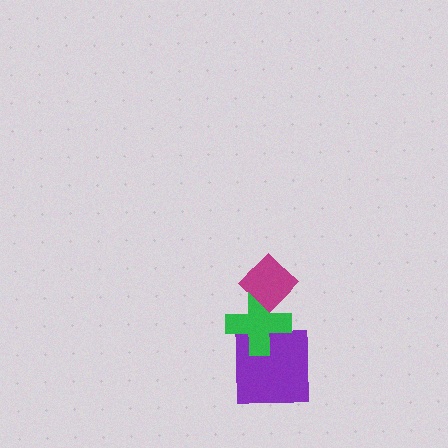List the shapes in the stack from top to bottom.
From top to bottom: the magenta diamond, the green cross, the purple square.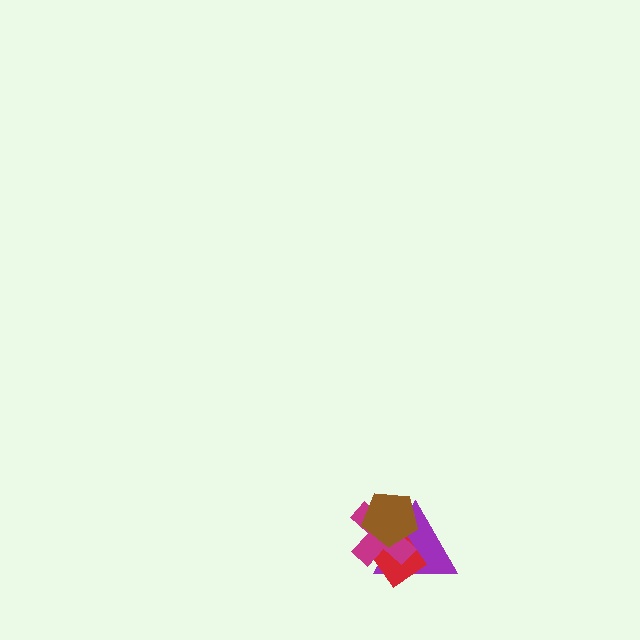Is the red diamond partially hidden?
Yes, it is partially covered by another shape.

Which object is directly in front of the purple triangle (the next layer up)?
The red diamond is directly in front of the purple triangle.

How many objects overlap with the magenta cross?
3 objects overlap with the magenta cross.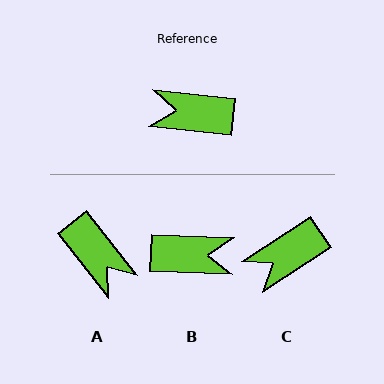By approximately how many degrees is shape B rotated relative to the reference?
Approximately 176 degrees clockwise.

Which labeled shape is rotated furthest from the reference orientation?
B, about 176 degrees away.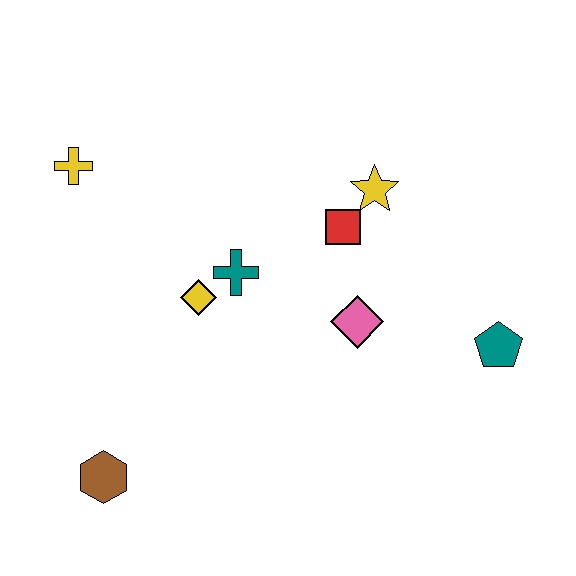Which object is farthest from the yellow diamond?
The teal pentagon is farthest from the yellow diamond.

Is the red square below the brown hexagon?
No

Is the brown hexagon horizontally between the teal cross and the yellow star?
No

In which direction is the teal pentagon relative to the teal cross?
The teal pentagon is to the right of the teal cross.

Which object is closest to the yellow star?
The red square is closest to the yellow star.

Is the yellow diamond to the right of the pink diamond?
No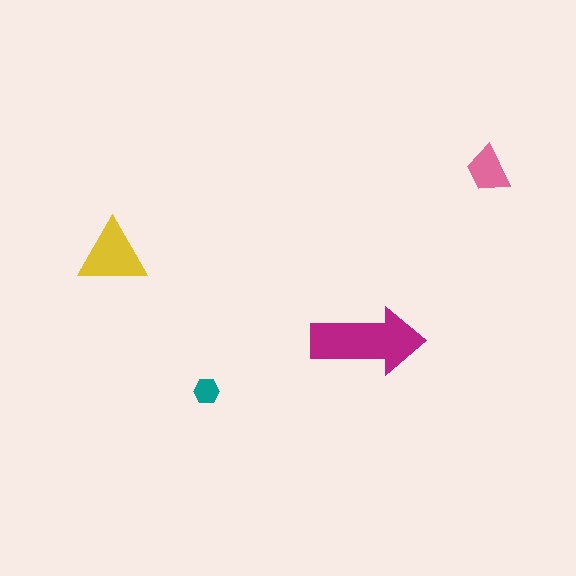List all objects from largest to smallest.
The magenta arrow, the yellow triangle, the pink trapezoid, the teal hexagon.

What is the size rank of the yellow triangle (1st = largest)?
2nd.